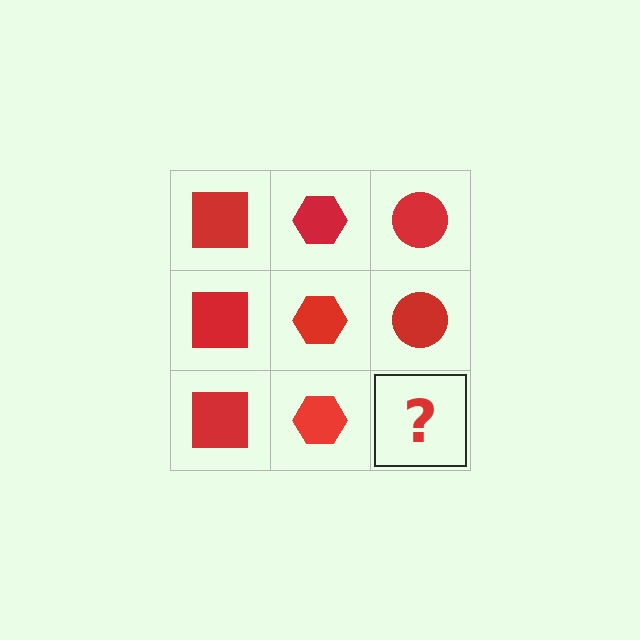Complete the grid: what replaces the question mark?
The question mark should be replaced with a red circle.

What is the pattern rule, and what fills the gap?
The rule is that each column has a consistent shape. The gap should be filled with a red circle.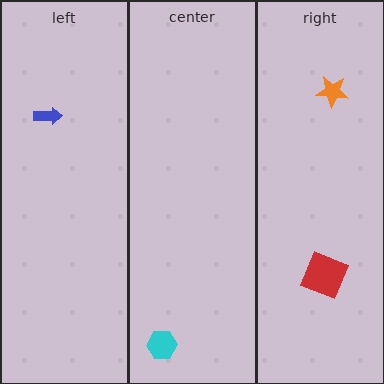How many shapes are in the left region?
1.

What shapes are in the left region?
The blue arrow.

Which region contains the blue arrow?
The left region.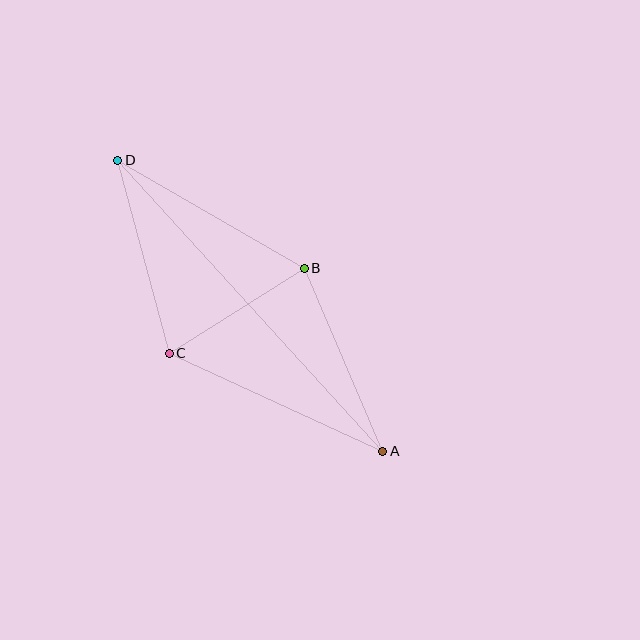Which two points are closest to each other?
Points B and C are closest to each other.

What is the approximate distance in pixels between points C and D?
The distance between C and D is approximately 199 pixels.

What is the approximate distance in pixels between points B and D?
The distance between B and D is approximately 216 pixels.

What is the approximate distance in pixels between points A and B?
The distance between A and B is approximately 199 pixels.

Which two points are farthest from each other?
Points A and D are farthest from each other.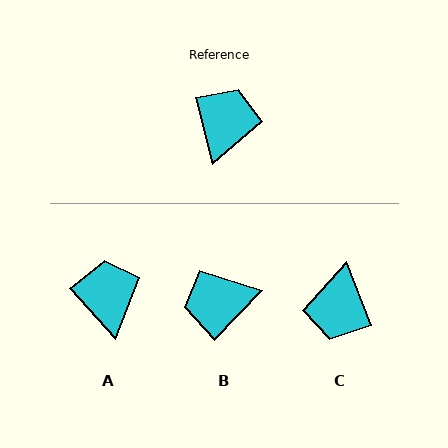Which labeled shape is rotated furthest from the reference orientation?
C, about 173 degrees away.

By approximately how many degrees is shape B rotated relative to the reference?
Approximately 122 degrees counter-clockwise.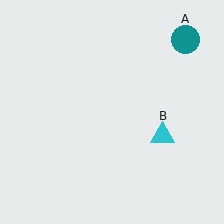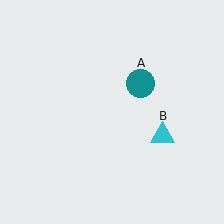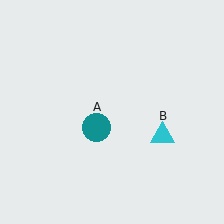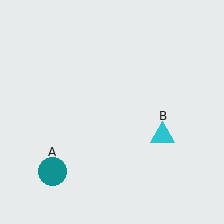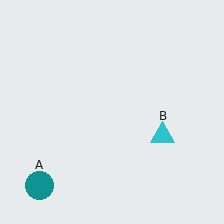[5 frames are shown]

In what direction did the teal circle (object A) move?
The teal circle (object A) moved down and to the left.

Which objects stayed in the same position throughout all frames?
Cyan triangle (object B) remained stationary.